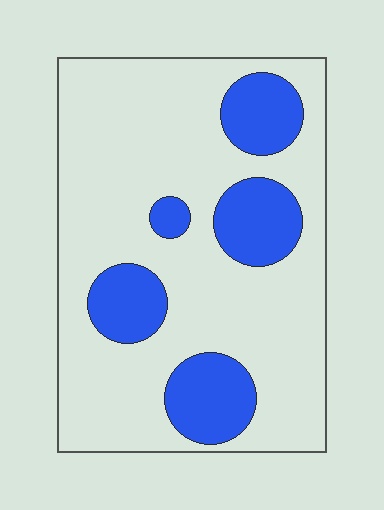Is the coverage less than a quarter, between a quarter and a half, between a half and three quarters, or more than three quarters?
Less than a quarter.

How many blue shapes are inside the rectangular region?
5.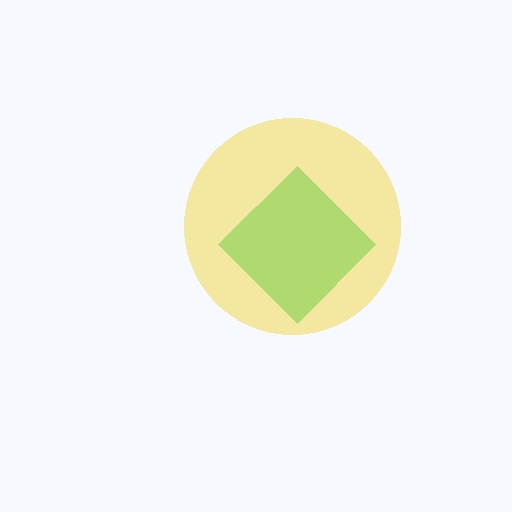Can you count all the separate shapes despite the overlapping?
Yes, there are 2 separate shapes.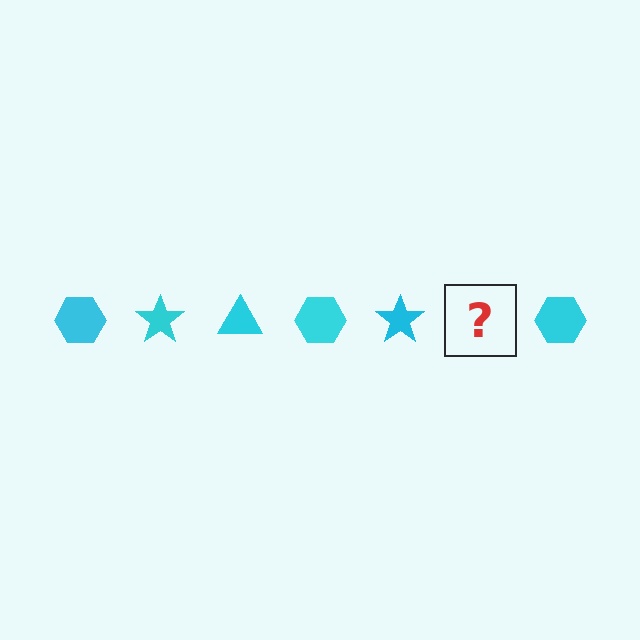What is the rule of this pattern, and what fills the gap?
The rule is that the pattern cycles through hexagon, star, triangle shapes in cyan. The gap should be filled with a cyan triangle.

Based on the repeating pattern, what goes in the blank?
The blank should be a cyan triangle.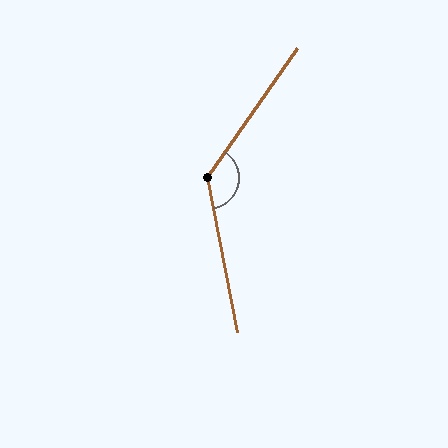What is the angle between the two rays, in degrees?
Approximately 134 degrees.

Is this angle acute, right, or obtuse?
It is obtuse.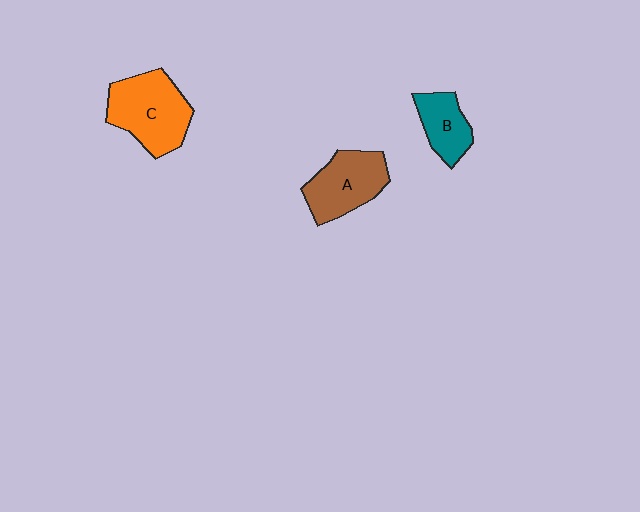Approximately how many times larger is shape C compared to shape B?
Approximately 1.8 times.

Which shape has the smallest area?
Shape B (teal).